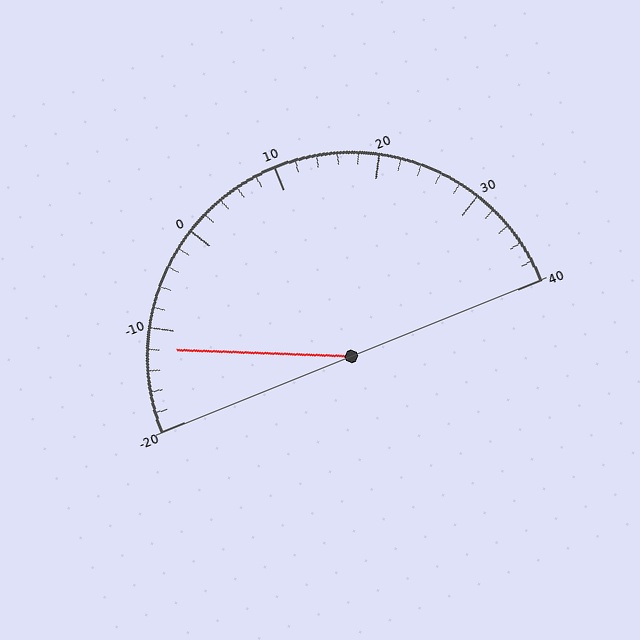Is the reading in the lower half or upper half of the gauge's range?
The reading is in the lower half of the range (-20 to 40).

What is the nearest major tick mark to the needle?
The nearest major tick mark is -10.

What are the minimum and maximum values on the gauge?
The gauge ranges from -20 to 40.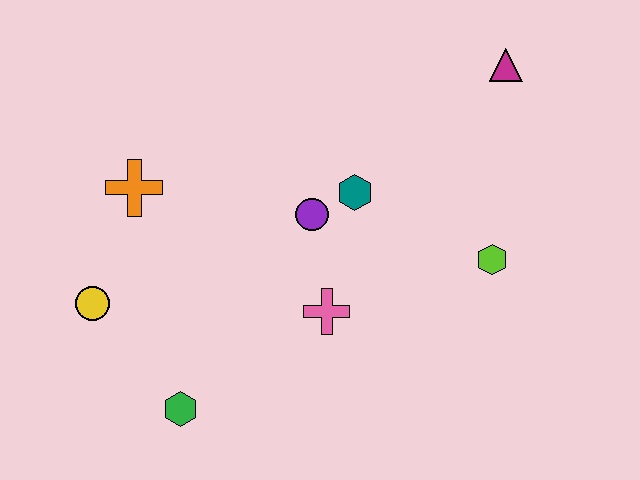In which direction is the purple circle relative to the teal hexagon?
The purple circle is to the left of the teal hexagon.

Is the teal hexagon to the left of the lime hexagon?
Yes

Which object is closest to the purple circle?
The teal hexagon is closest to the purple circle.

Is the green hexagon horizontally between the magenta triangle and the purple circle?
No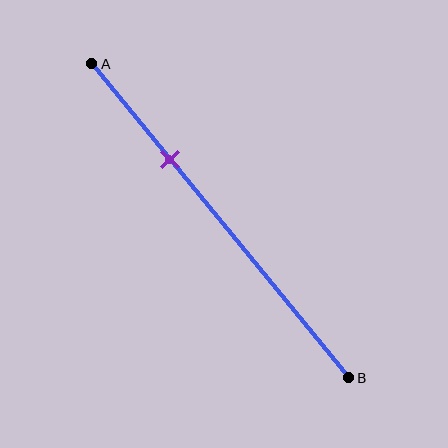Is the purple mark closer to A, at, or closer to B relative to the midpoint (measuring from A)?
The purple mark is closer to point A than the midpoint of segment AB.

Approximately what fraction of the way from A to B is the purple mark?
The purple mark is approximately 30% of the way from A to B.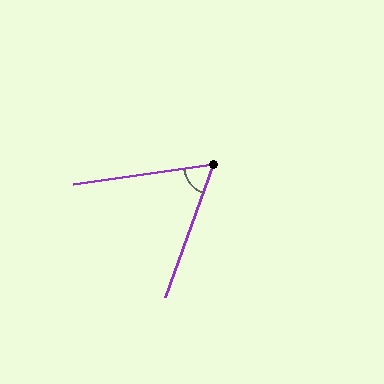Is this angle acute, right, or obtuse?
It is acute.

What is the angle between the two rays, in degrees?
Approximately 62 degrees.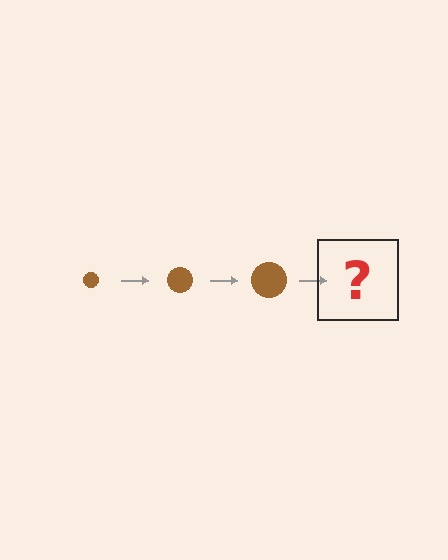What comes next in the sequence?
The next element should be a brown circle, larger than the previous one.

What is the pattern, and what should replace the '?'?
The pattern is that the circle gets progressively larger each step. The '?' should be a brown circle, larger than the previous one.